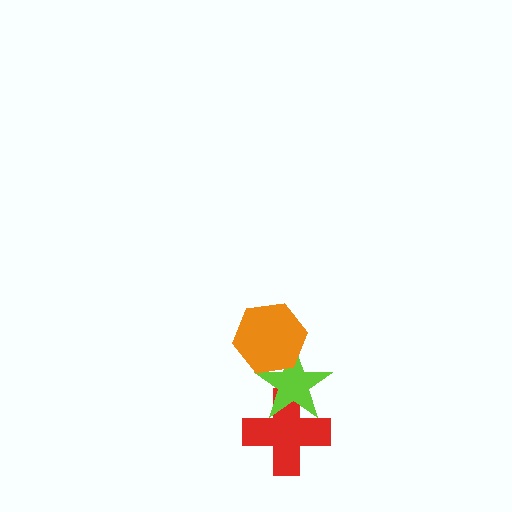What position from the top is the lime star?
The lime star is 2nd from the top.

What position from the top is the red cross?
The red cross is 3rd from the top.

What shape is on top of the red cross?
The lime star is on top of the red cross.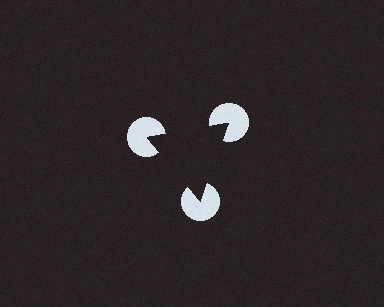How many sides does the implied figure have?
3 sides.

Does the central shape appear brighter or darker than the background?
It typically appears slightly darker than the background, even though no actual brightness change is drawn.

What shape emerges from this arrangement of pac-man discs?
An illusory triangle — its edges are inferred from the aligned wedge cuts in the pac-man discs, not physically drawn.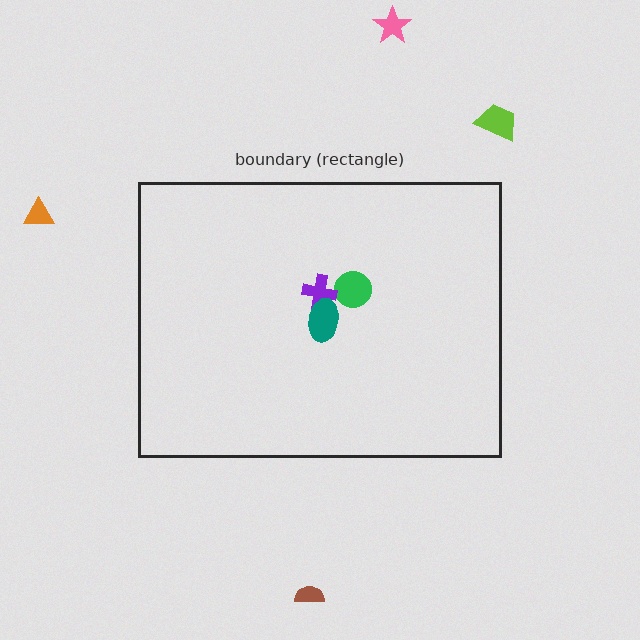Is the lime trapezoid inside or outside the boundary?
Outside.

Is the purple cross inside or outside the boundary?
Inside.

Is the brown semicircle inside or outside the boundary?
Outside.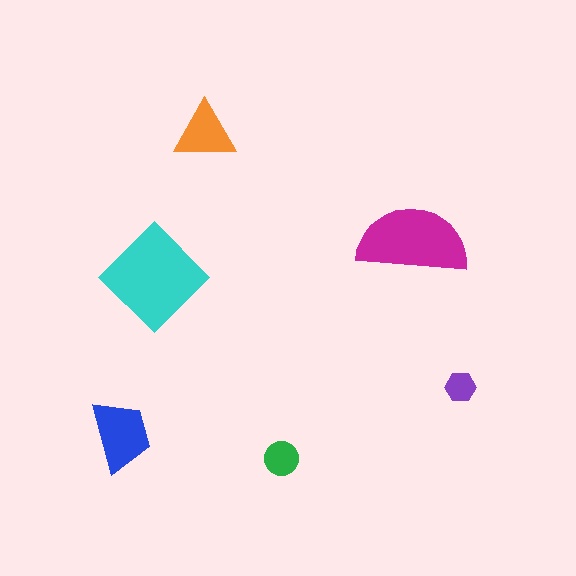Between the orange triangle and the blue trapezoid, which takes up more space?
The blue trapezoid.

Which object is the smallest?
The purple hexagon.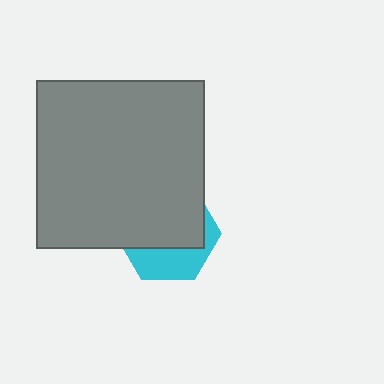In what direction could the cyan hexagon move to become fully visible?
The cyan hexagon could move down. That would shift it out from behind the gray square entirely.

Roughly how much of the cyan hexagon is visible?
A small part of it is visible (roughly 34%).